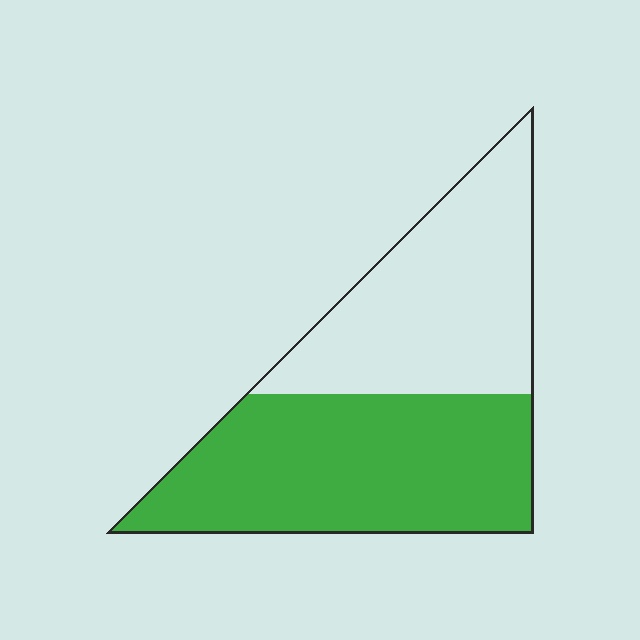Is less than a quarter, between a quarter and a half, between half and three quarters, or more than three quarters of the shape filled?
Between half and three quarters.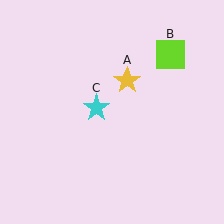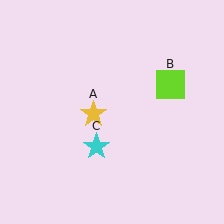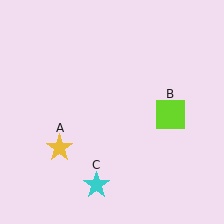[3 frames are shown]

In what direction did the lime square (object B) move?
The lime square (object B) moved down.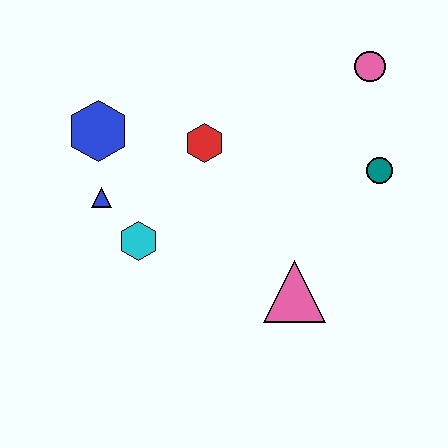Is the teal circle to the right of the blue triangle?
Yes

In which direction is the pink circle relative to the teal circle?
The pink circle is above the teal circle.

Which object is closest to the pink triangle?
The teal circle is closest to the pink triangle.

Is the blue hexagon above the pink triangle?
Yes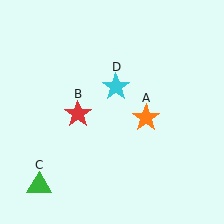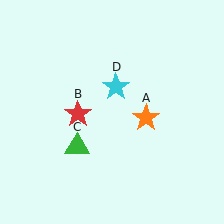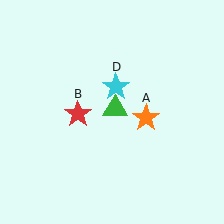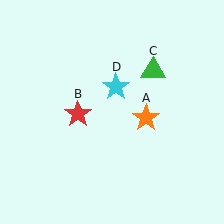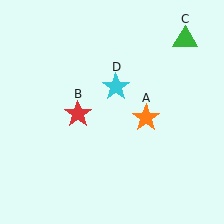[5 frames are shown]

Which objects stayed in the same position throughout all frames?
Orange star (object A) and red star (object B) and cyan star (object D) remained stationary.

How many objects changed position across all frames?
1 object changed position: green triangle (object C).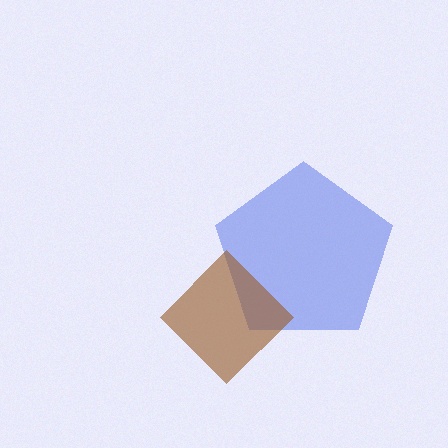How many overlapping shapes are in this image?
There are 2 overlapping shapes in the image.